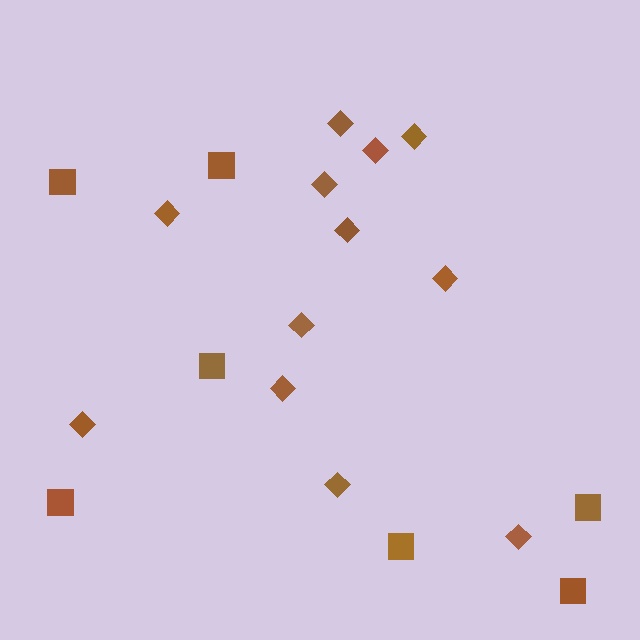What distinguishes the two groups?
There are 2 groups: one group of diamonds (12) and one group of squares (7).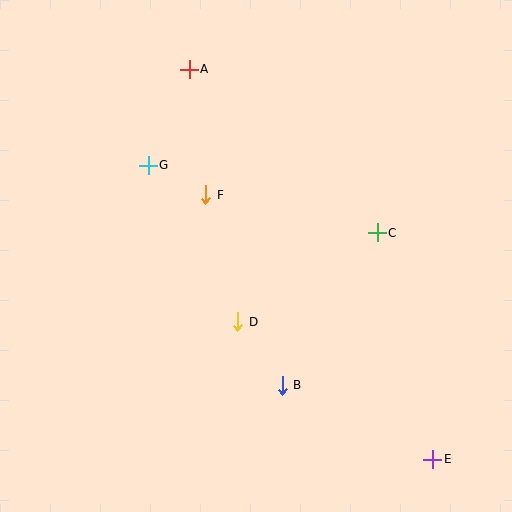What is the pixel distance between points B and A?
The distance between B and A is 329 pixels.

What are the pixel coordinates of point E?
Point E is at (432, 459).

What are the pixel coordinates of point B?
Point B is at (282, 385).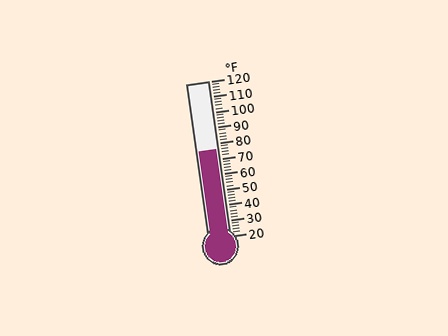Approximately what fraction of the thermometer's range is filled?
The thermometer is filled to approximately 55% of its range.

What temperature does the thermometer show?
The thermometer shows approximately 76°F.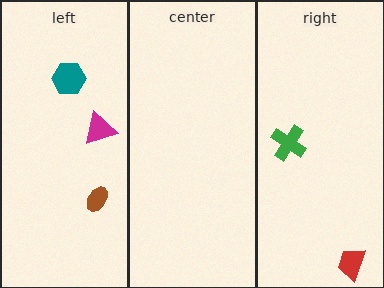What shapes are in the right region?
The green cross, the red trapezoid.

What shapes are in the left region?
The teal hexagon, the brown ellipse, the magenta triangle.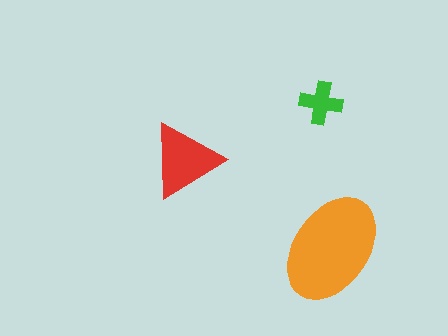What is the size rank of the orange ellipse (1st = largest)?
1st.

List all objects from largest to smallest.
The orange ellipse, the red triangle, the green cross.